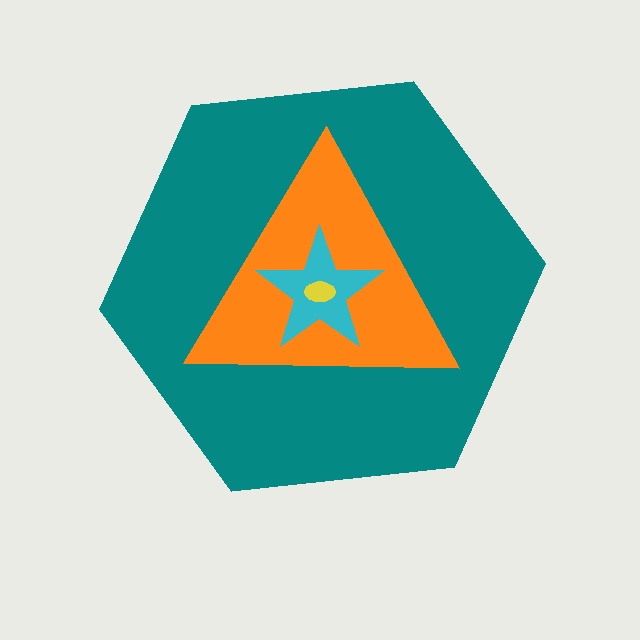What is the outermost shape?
The teal hexagon.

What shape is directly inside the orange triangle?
The cyan star.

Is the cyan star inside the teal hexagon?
Yes.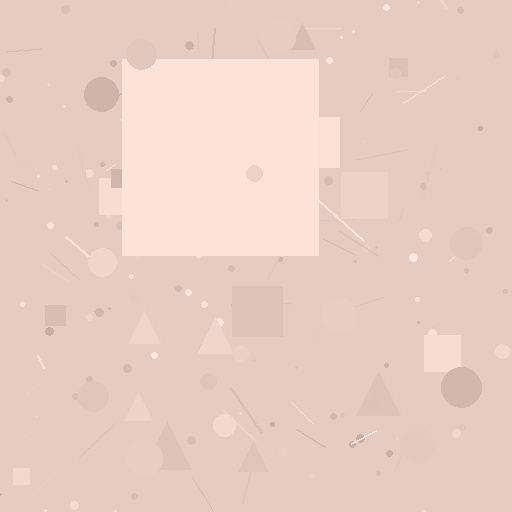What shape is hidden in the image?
A square is hidden in the image.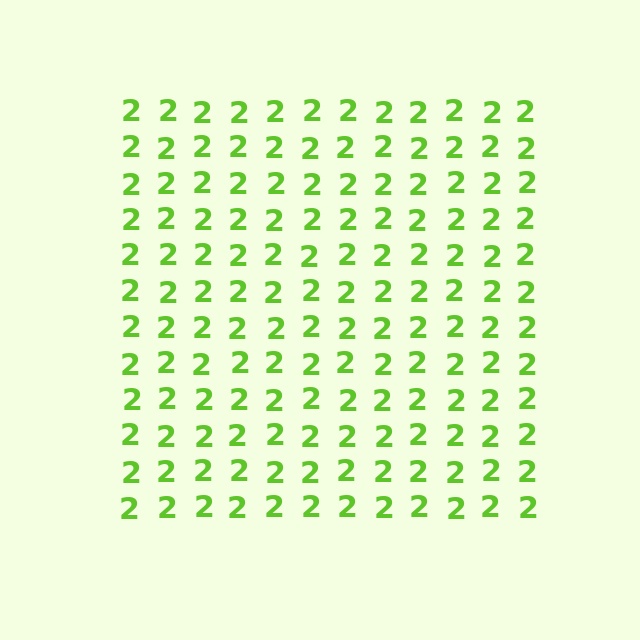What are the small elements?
The small elements are digit 2's.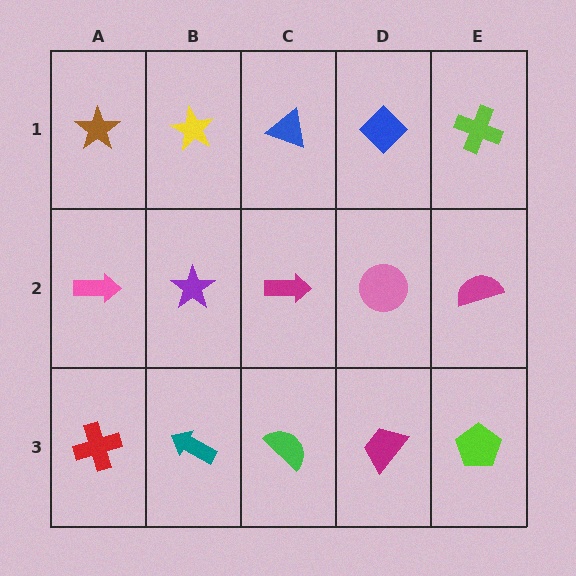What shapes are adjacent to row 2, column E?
A lime cross (row 1, column E), a lime pentagon (row 3, column E), a pink circle (row 2, column D).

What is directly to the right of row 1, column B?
A blue triangle.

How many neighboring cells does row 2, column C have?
4.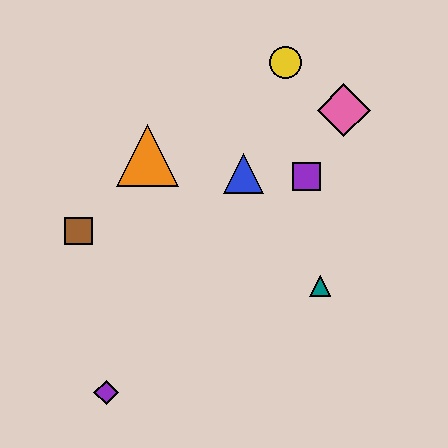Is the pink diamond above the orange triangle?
Yes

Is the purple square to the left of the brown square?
No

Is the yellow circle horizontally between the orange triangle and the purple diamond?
No